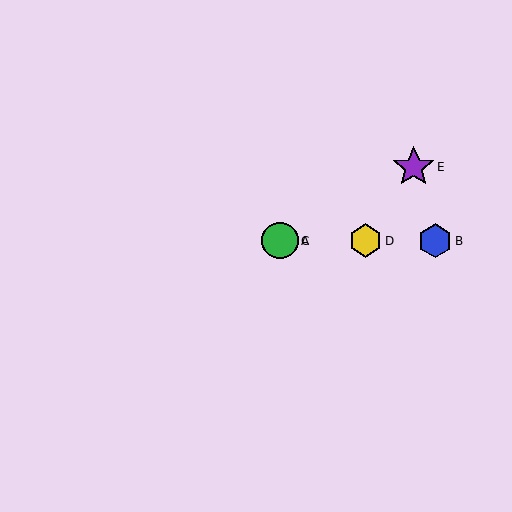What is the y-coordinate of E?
Object E is at y≈167.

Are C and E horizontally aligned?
No, C is at y≈241 and E is at y≈167.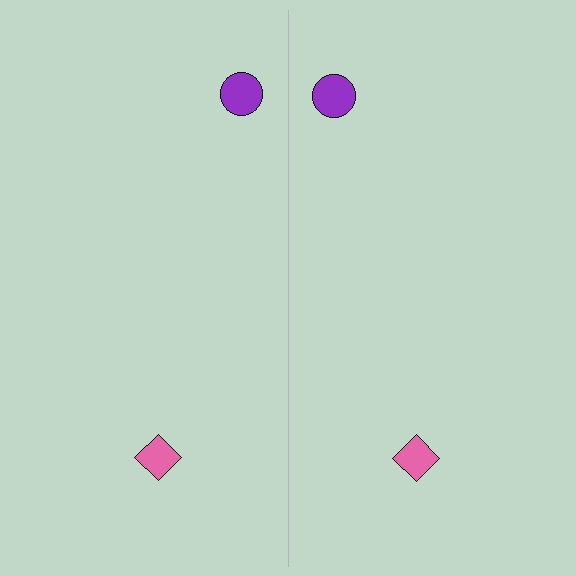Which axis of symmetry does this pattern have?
The pattern has a vertical axis of symmetry running through the center of the image.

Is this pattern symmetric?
Yes, this pattern has bilateral (reflection) symmetry.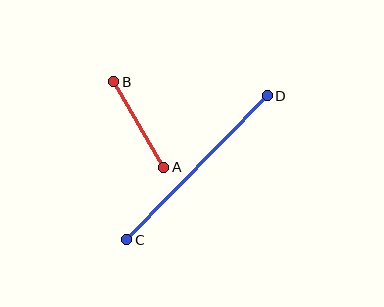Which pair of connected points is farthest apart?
Points C and D are farthest apart.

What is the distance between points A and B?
The distance is approximately 99 pixels.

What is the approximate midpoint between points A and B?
The midpoint is at approximately (139, 124) pixels.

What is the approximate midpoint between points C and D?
The midpoint is at approximately (197, 168) pixels.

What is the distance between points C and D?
The distance is approximately 201 pixels.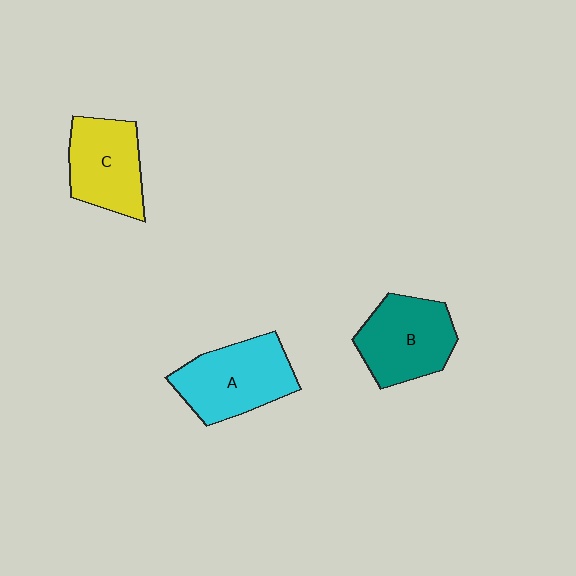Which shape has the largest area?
Shape A (cyan).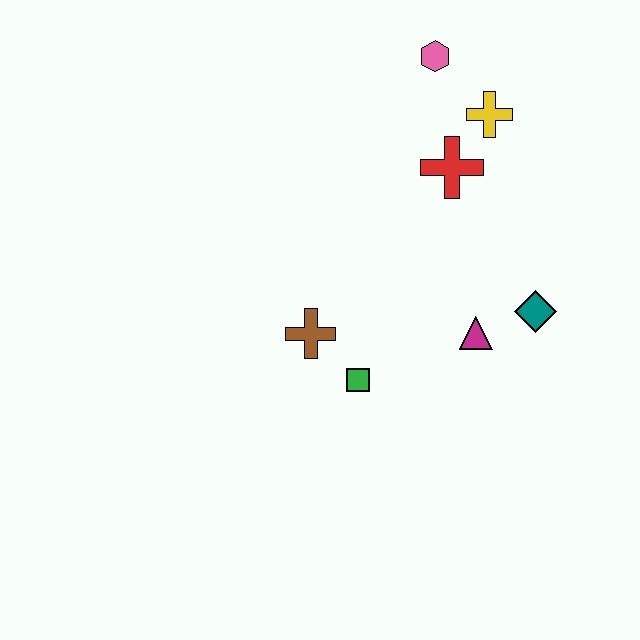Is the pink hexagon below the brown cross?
No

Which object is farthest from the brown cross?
The pink hexagon is farthest from the brown cross.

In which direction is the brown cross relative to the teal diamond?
The brown cross is to the left of the teal diamond.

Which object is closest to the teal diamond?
The magenta triangle is closest to the teal diamond.